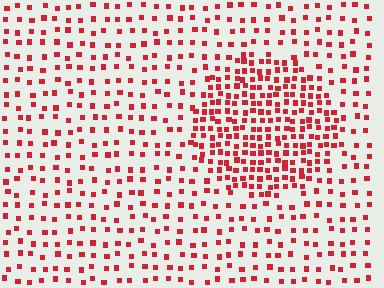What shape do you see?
I see a circle.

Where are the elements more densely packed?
The elements are more densely packed inside the circle boundary.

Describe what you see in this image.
The image contains small red elements arranged at two different densities. A circle-shaped region is visible where the elements are more densely packed than the surrounding area.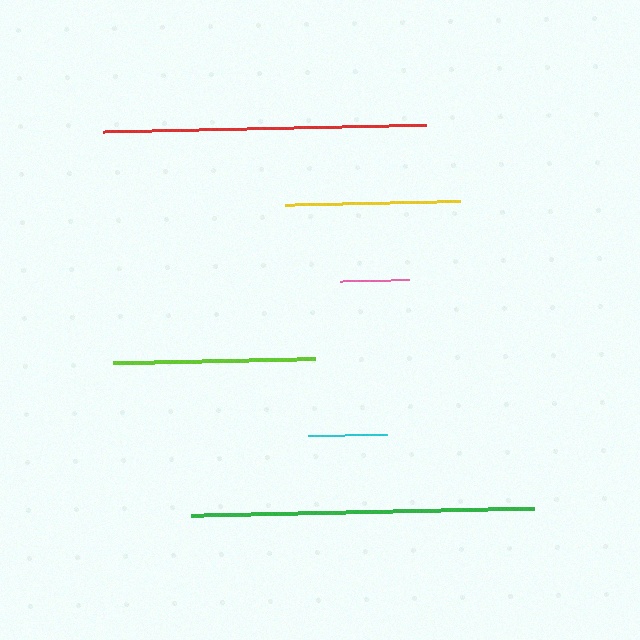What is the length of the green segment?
The green segment is approximately 342 pixels long.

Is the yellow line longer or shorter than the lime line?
The lime line is longer than the yellow line.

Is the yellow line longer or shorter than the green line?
The green line is longer than the yellow line.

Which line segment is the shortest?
The pink line is the shortest at approximately 69 pixels.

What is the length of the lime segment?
The lime segment is approximately 202 pixels long.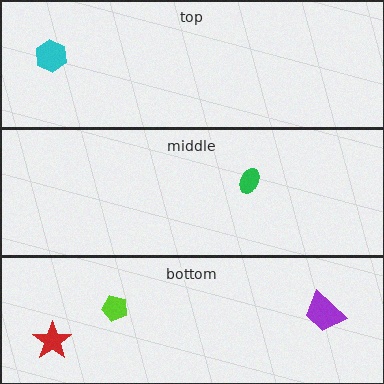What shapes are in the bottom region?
The lime pentagon, the purple trapezoid, the red star.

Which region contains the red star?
The bottom region.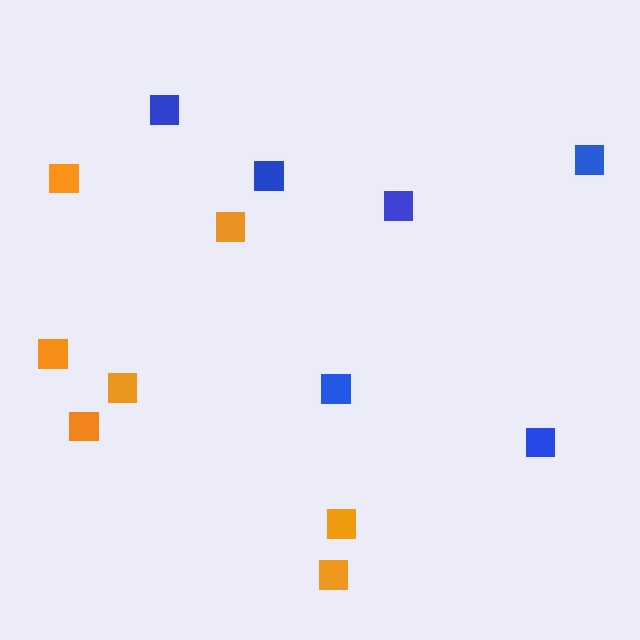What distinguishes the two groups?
There are 2 groups: one group of orange squares (7) and one group of blue squares (6).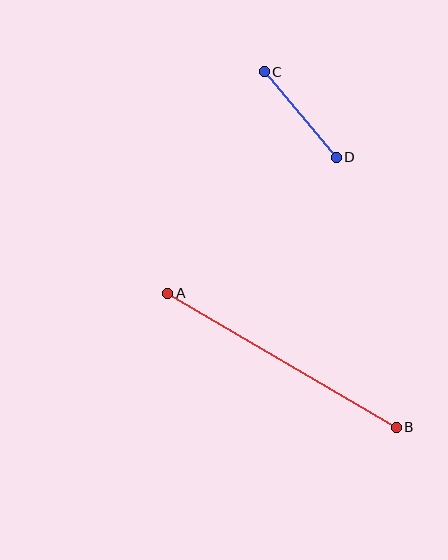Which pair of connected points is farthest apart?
Points A and B are farthest apart.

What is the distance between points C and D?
The distance is approximately 112 pixels.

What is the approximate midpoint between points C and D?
The midpoint is at approximately (300, 115) pixels.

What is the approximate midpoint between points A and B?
The midpoint is at approximately (282, 360) pixels.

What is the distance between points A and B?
The distance is approximately 265 pixels.